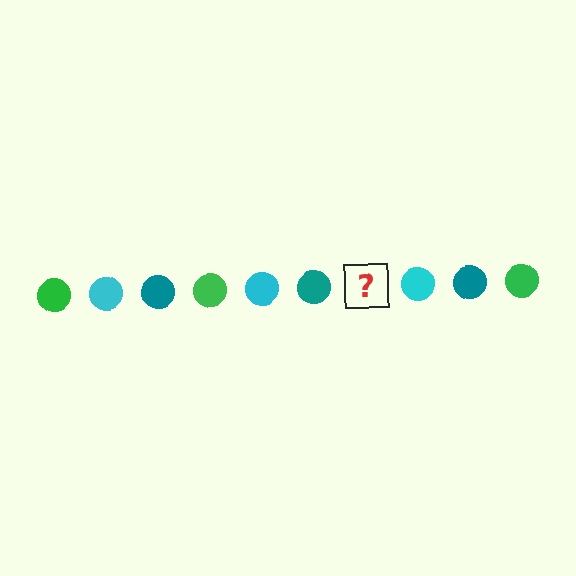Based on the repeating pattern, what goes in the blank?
The blank should be a green circle.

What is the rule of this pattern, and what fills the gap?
The rule is that the pattern cycles through green, cyan, teal circles. The gap should be filled with a green circle.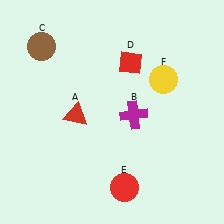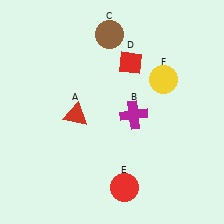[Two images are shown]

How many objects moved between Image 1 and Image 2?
1 object moved between the two images.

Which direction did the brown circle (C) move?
The brown circle (C) moved right.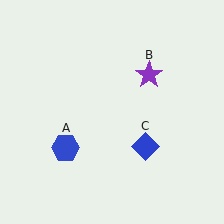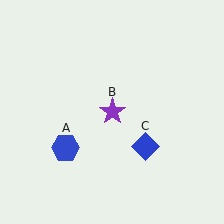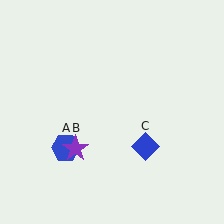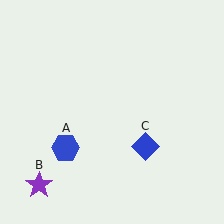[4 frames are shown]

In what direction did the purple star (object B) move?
The purple star (object B) moved down and to the left.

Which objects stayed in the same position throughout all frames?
Blue hexagon (object A) and blue diamond (object C) remained stationary.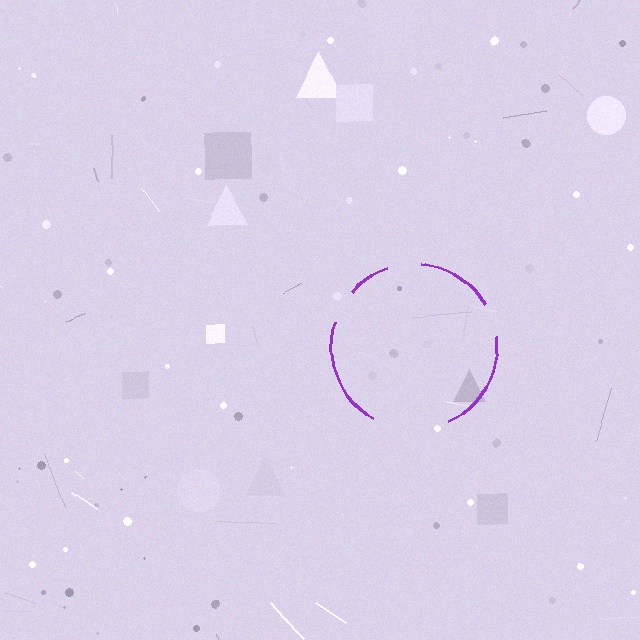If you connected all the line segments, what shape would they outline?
They would outline a circle.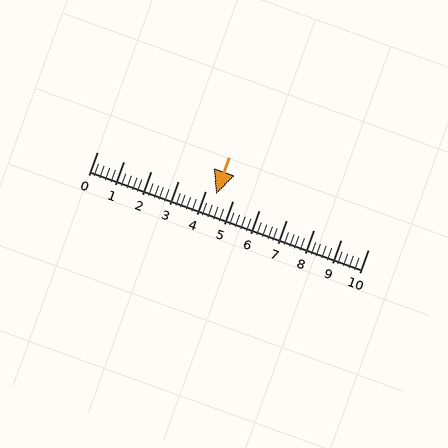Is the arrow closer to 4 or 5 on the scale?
The arrow is closer to 4.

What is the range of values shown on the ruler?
The ruler shows values from 0 to 10.